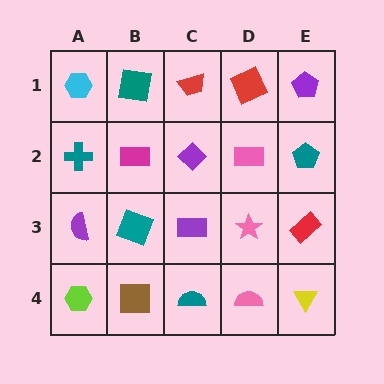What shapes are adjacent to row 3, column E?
A teal pentagon (row 2, column E), a yellow triangle (row 4, column E), a pink star (row 3, column D).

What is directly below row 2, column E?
A red rectangle.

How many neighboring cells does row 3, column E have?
3.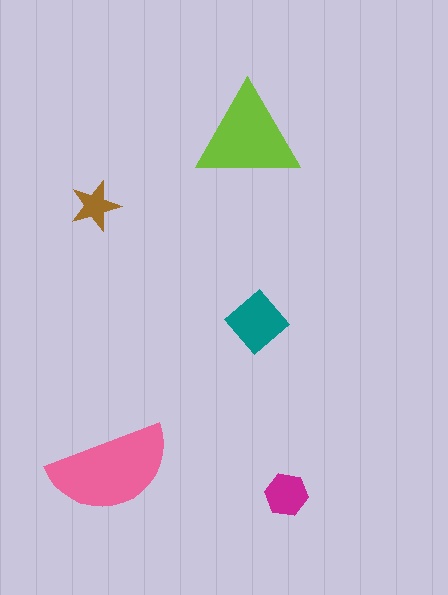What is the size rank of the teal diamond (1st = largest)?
3rd.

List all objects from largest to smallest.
The pink semicircle, the lime triangle, the teal diamond, the magenta hexagon, the brown star.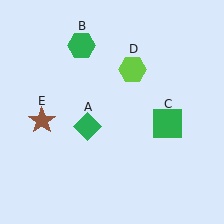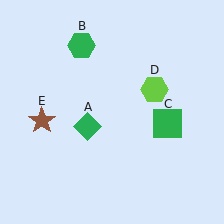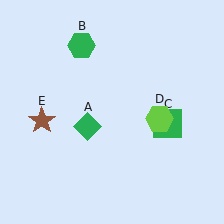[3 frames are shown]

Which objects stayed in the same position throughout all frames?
Green diamond (object A) and green hexagon (object B) and green square (object C) and brown star (object E) remained stationary.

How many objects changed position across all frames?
1 object changed position: lime hexagon (object D).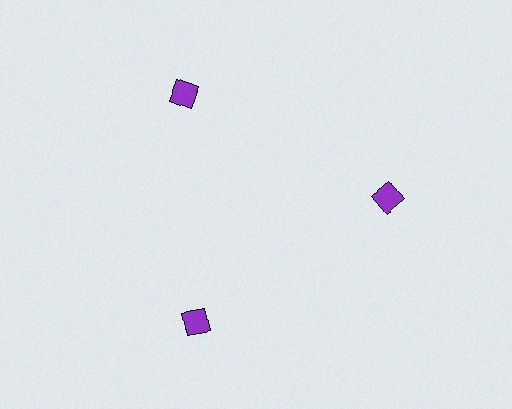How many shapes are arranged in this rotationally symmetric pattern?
There are 3 shapes, arranged in 3 groups of 1.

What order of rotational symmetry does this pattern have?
This pattern has 3-fold rotational symmetry.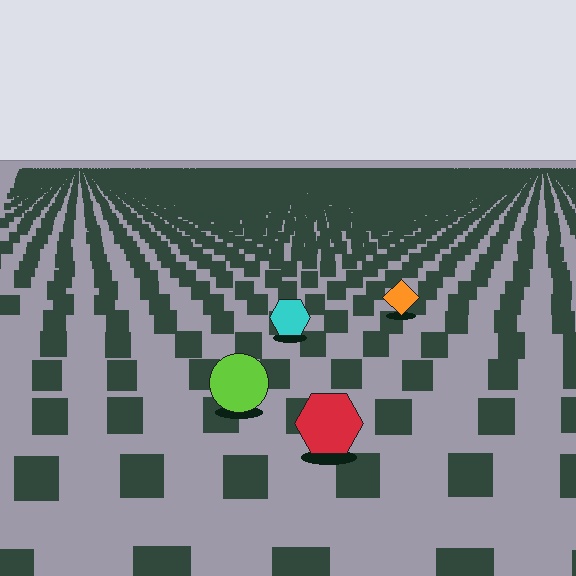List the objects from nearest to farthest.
From nearest to farthest: the red hexagon, the lime circle, the cyan hexagon, the orange diamond.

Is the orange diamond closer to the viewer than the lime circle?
No. The lime circle is closer — you can tell from the texture gradient: the ground texture is coarser near it.